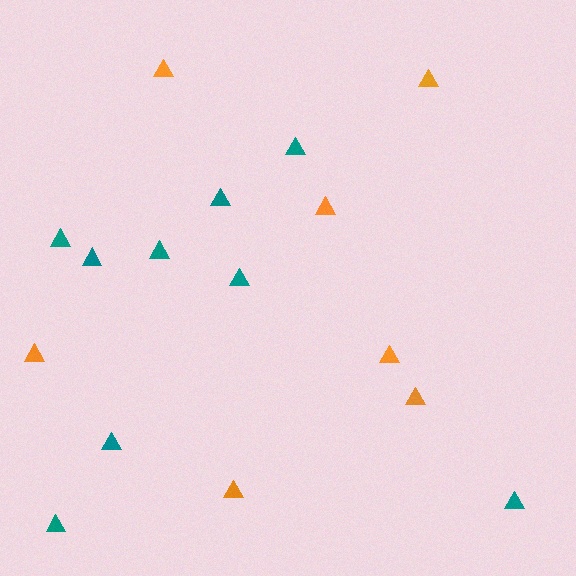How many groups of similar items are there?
There are 2 groups: one group of teal triangles (9) and one group of orange triangles (7).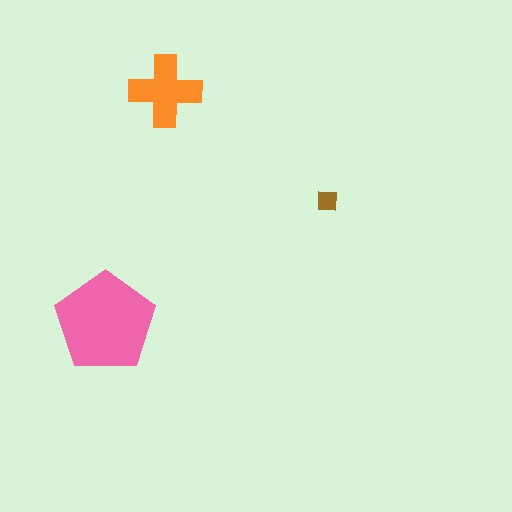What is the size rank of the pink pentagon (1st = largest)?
1st.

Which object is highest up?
The orange cross is topmost.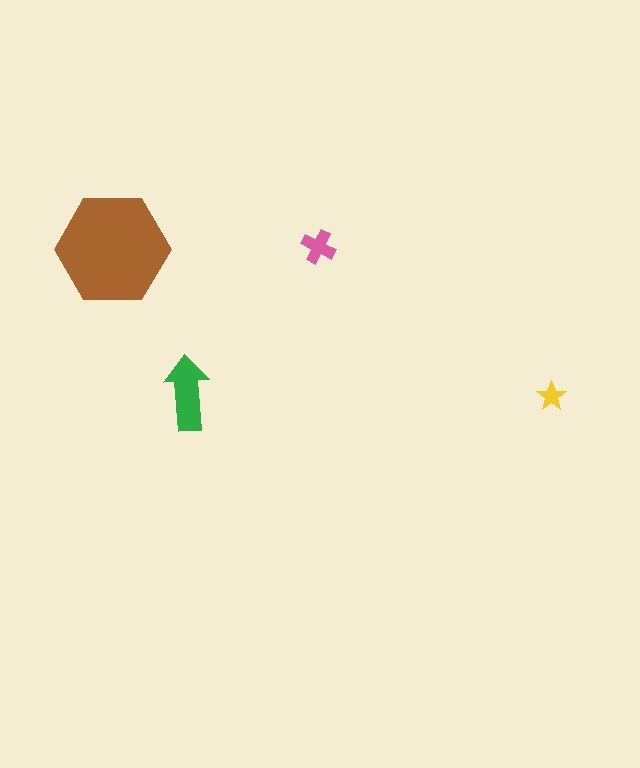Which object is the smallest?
The yellow star.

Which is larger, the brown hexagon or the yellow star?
The brown hexagon.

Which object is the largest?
The brown hexagon.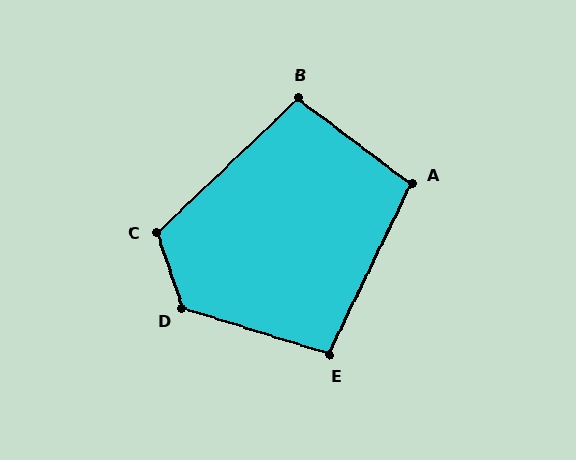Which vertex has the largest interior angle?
D, at approximately 127 degrees.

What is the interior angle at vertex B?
Approximately 99 degrees (obtuse).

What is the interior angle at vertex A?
Approximately 101 degrees (obtuse).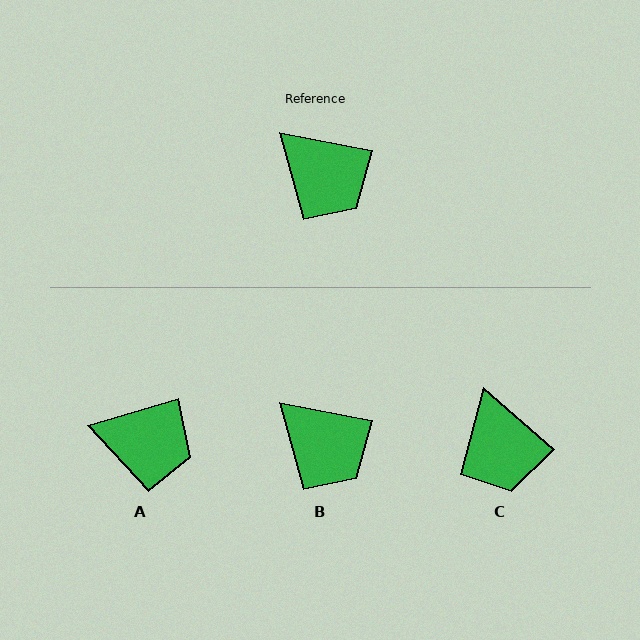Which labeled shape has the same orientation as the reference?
B.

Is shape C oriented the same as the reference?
No, it is off by about 30 degrees.